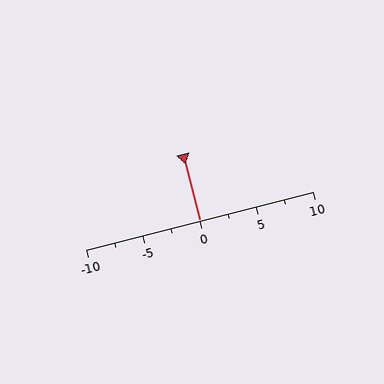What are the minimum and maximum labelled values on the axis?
The axis runs from -10 to 10.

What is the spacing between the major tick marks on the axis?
The major ticks are spaced 5 apart.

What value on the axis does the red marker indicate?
The marker indicates approximately 0.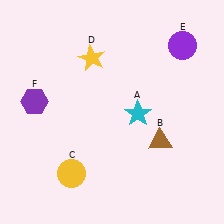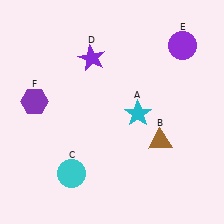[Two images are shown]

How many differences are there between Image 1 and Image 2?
There are 2 differences between the two images.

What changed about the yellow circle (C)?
In Image 1, C is yellow. In Image 2, it changed to cyan.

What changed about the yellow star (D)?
In Image 1, D is yellow. In Image 2, it changed to purple.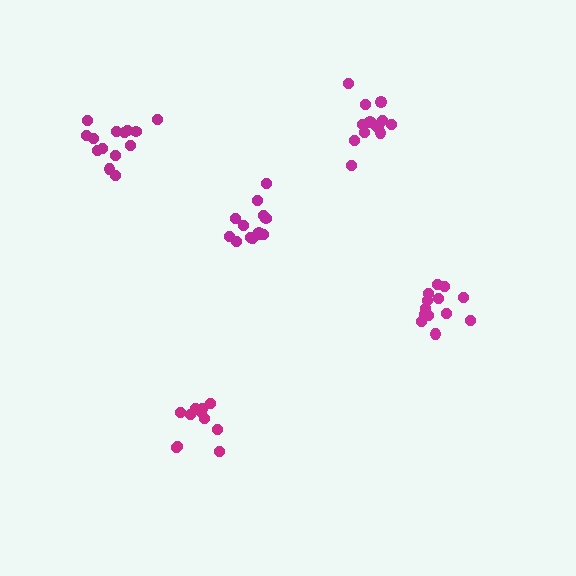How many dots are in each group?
Group 1: 13 dots, Group 2: 14 dots, Group 3: 13 dots, Group 4: 11 dots, Group 5: 14 dots (65 total).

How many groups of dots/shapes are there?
There are 5 groups.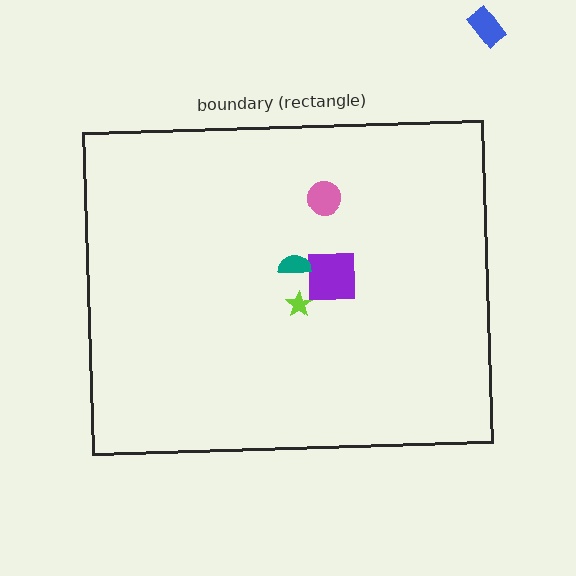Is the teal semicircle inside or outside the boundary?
Inside.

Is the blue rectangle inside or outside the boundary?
Outside.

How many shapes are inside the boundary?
4 inside, 1 outside.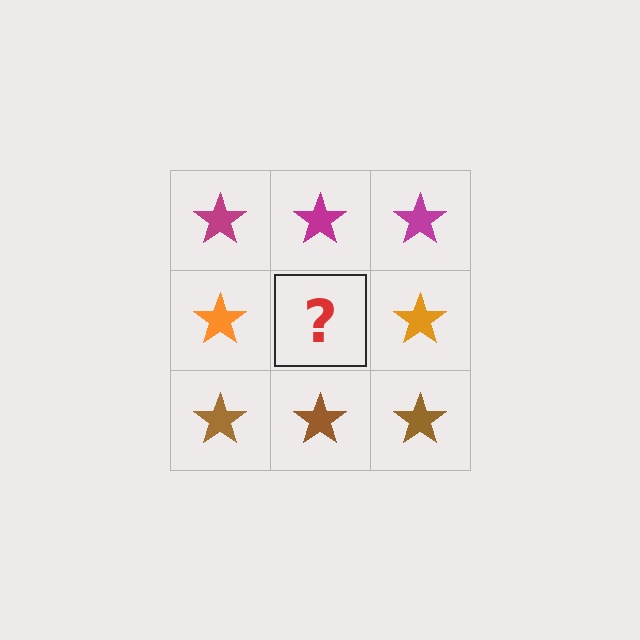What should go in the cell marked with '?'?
The missing cell should contain an orange star.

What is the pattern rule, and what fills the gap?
The rule is that each row has a consistent color. The gap should be filled with an orange star.